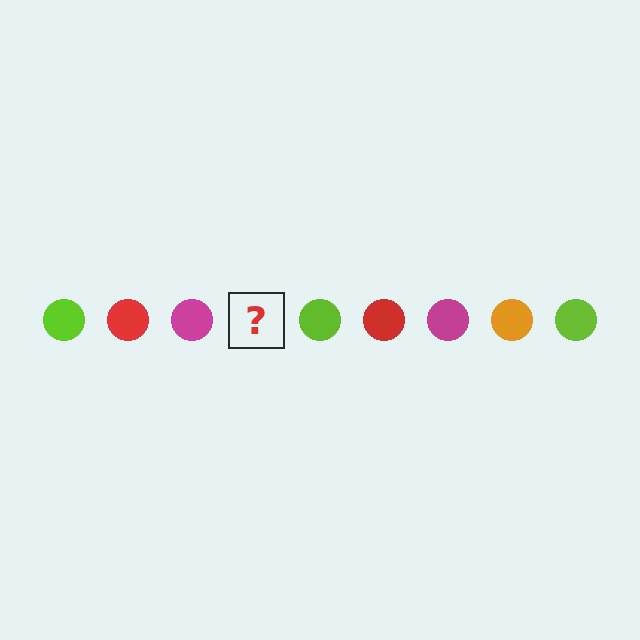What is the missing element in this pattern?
The missing element is an orange circle.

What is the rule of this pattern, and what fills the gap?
The rule is that the pattern cycles through lime, red, magenta, orange circles. The gap should be filled with an orange circle.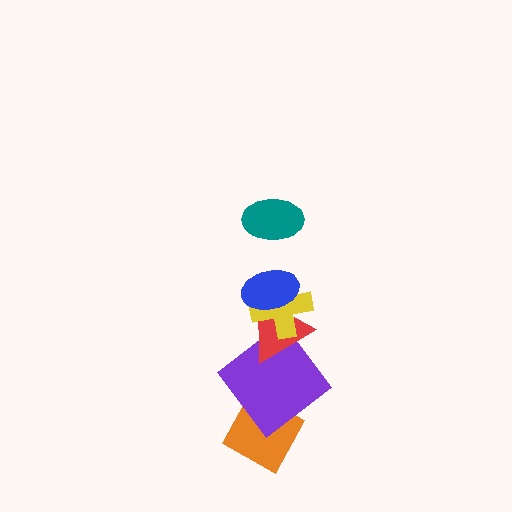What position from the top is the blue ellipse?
The blue ellipse is 2nd from the top.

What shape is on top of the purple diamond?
The red triangle is on top of the purple diamond.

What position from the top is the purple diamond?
The purple diamond is 5th from the top.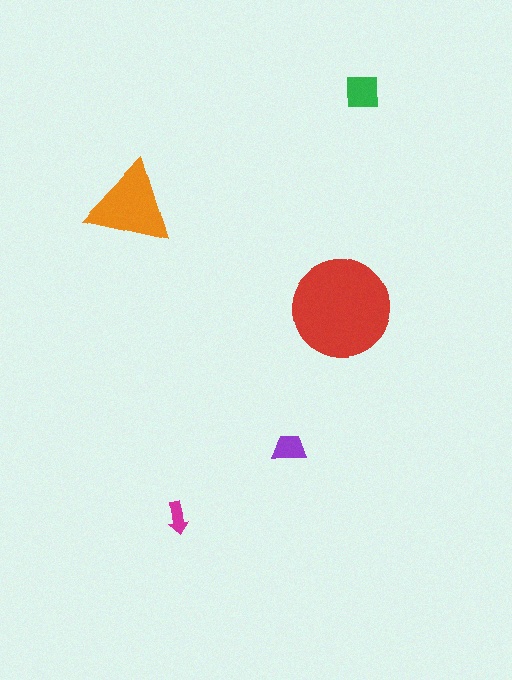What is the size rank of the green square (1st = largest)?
3rd.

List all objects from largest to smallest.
The red circle, the orange triangle, the green square, the purple trapezoid, the magenta arrow.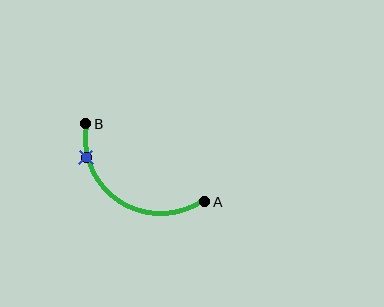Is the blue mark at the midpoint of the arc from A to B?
No. The blue mark lies on the arc but is closer to endpoint B. The arc midpoint would be at the point on the curve equidistant along the arc from both A and B.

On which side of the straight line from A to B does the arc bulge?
The arc bulges below the straight line connecting A and B.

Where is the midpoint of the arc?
The arc midpoint is the point on the curve farthest from the straight line joining A and B. It sits below that line.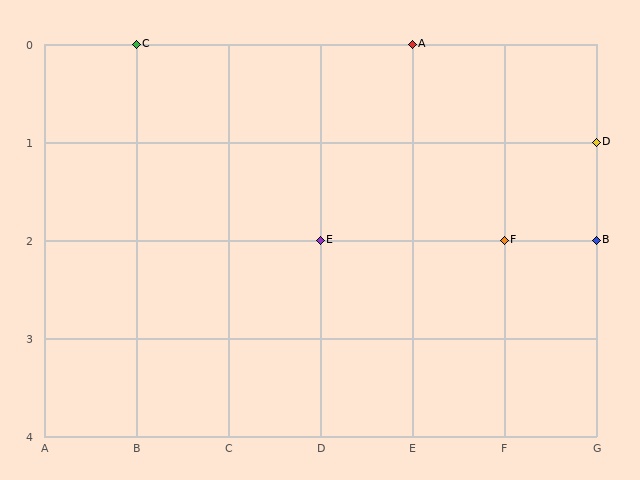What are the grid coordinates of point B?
Point B is at grid coordinates (G, 2).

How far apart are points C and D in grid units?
Points C and D are 5 columns and 1 row apart (about 5.1 grid units diagonally).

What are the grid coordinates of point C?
Point C is at grid coordinates (B, 0).